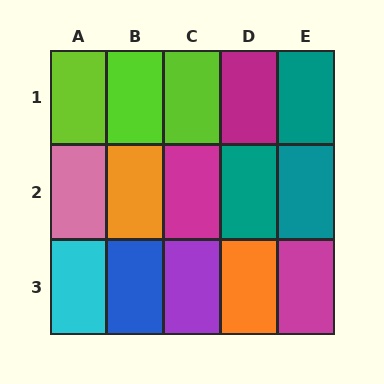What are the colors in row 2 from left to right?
Pink, orange, magenta, teal, teal.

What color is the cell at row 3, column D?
Orange.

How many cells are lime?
3 cells are lime.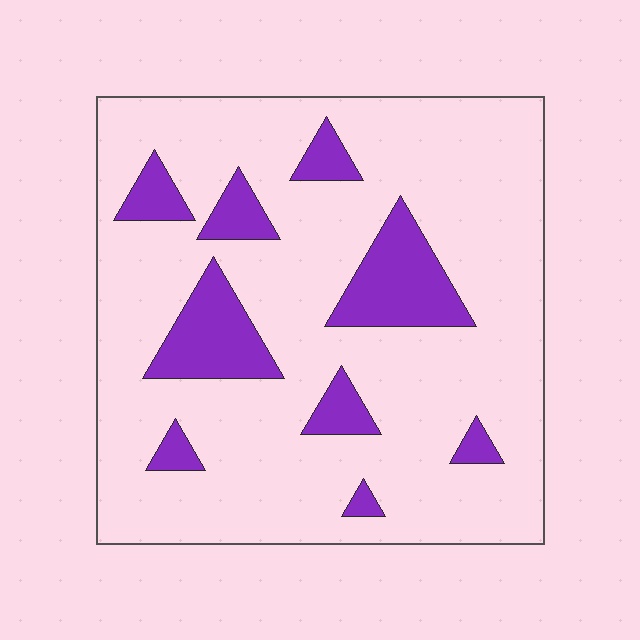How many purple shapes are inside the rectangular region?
9.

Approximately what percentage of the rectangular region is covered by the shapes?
Approximately 15%.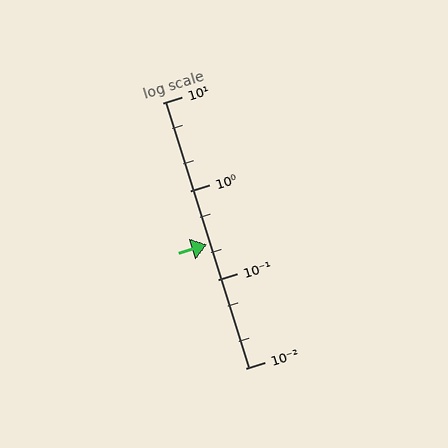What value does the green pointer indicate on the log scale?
The pointer indicates approximately 0.25.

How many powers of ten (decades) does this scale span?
The scale spans 3 decades, from 0.01 to 10.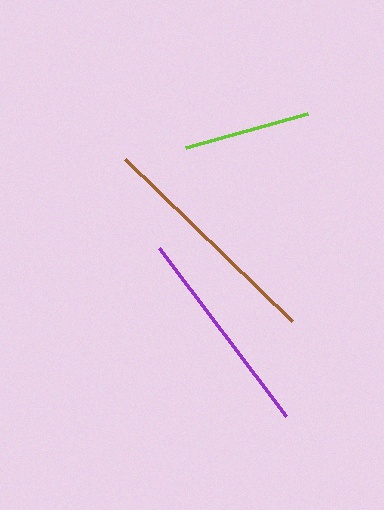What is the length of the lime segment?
The lime segment is approximately 127 pixels long.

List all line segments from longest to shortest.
From longest to shortest: brown, purple, lime.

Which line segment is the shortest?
The lime line is the shortest at approximately 127 pixels.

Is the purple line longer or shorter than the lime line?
The purple line is longer than the lime line.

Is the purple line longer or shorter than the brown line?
The brown line is longer than the purple line.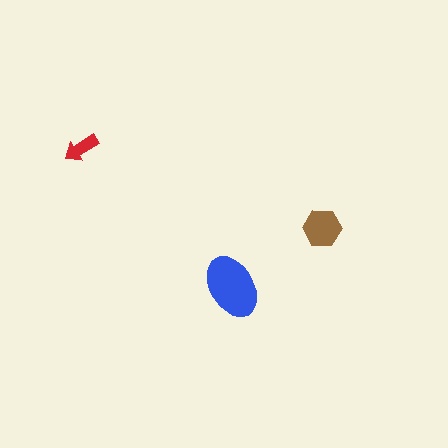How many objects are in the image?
There are 3 objects in the image.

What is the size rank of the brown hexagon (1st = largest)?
2nd.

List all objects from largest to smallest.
The blue ellipse, the brown hexagon, the red arrow.